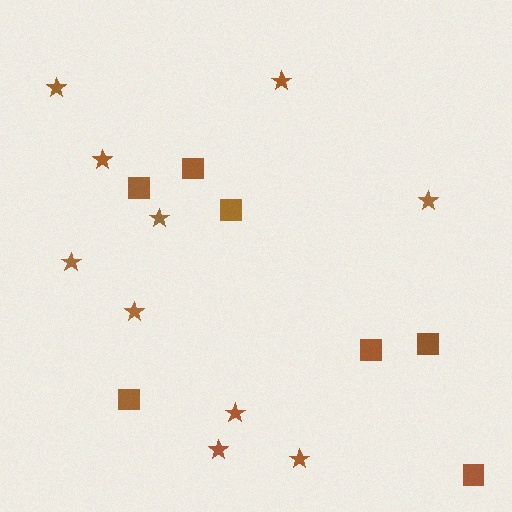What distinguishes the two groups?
There are 2 groups: one group of stars (10) and one group of squares (7).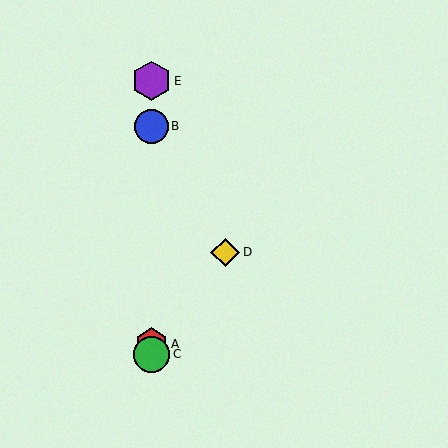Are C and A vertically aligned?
Yes, both are at x≈152.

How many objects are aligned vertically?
4 objects (A, B, C, E) are aligned vertically.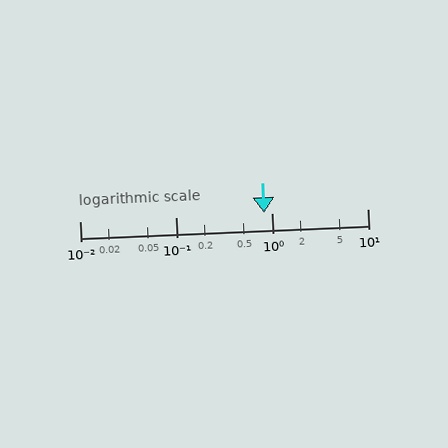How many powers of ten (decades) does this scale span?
The scale spans 3 decades, from 0.01 to 10.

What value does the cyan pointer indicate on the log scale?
The pointer indicates approximately 0.83.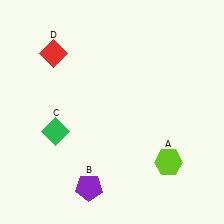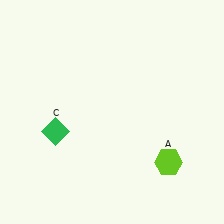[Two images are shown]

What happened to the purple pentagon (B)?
The purple pentagon (B) was removed in Image 2. It was in the bottom-left area of Image 1.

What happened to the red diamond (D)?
The red diamond (D) was removed in Image 2. It was in the top-left area of Image 1.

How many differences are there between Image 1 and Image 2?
There are 2 differences between the two images.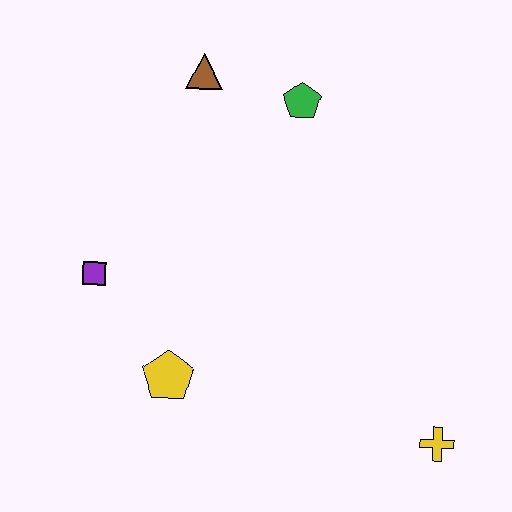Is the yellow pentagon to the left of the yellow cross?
Yes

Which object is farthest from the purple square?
The yellow cross is farthest from the purple square.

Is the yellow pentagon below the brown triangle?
Yes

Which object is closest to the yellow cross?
The yellow pentagon is closest to the yellow cross.